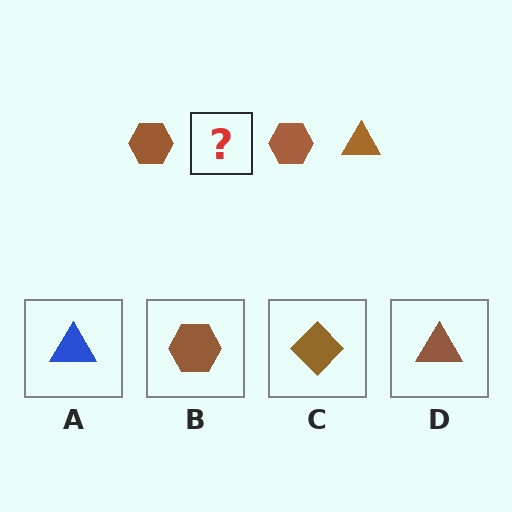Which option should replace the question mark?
Option D.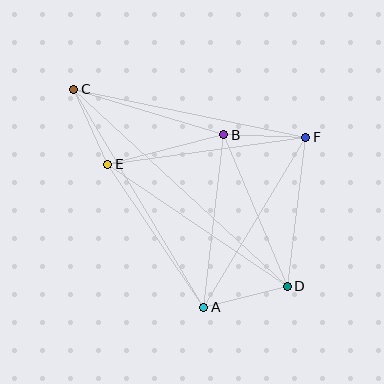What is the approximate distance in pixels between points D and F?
The distance between D and F is approximately 150 pixels.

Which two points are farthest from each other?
Points C and D are farthest from each other.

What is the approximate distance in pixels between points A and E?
The distance between A and E is approximately 172 pixels.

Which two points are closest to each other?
Points B and F are closest to each other.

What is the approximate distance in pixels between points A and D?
The distance between A and D is approximately 86 pixels.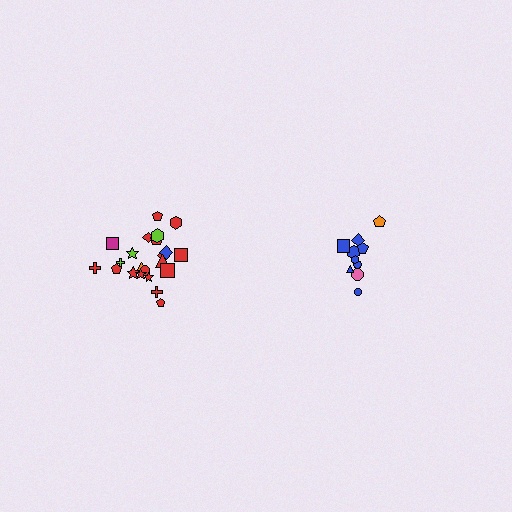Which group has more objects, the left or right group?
The left group.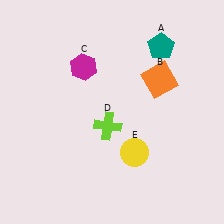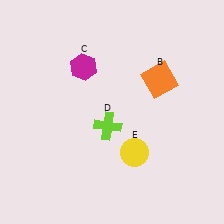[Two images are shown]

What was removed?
The teal pentagon (A) was removed in Image 2.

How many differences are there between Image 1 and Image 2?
There is 1 difference between the two images.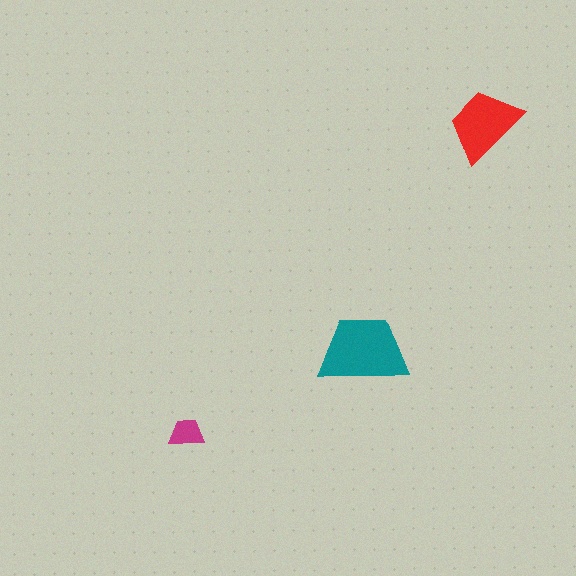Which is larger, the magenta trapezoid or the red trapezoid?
The red one.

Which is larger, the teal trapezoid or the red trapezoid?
The teal one.